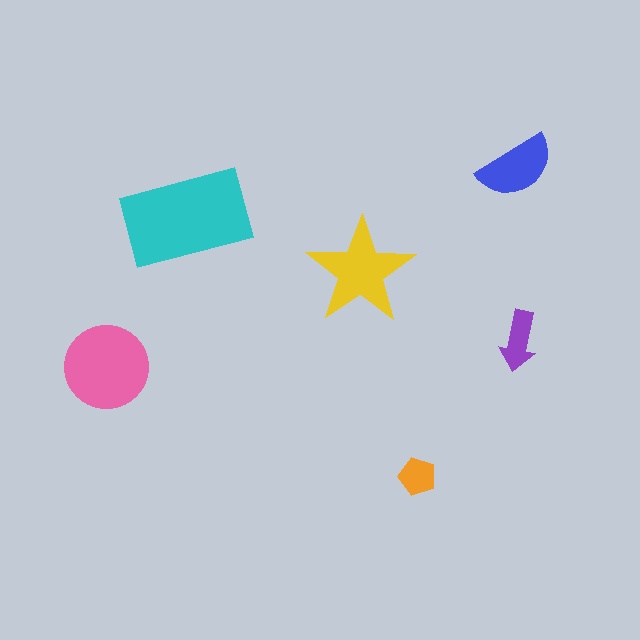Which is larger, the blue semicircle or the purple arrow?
The blue semicircle.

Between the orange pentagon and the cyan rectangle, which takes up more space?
The cyan rectangle.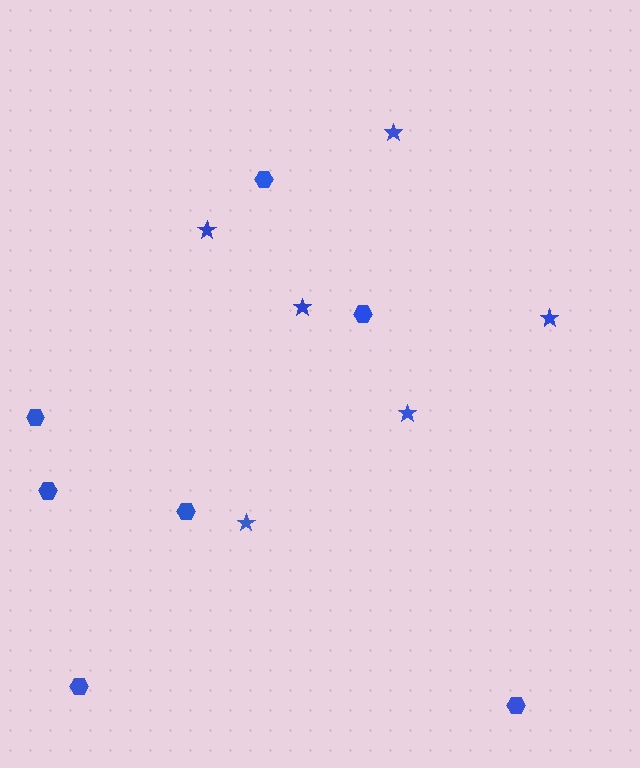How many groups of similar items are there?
There are 2 groups: one group of stars (6) and one group of hexagons (7).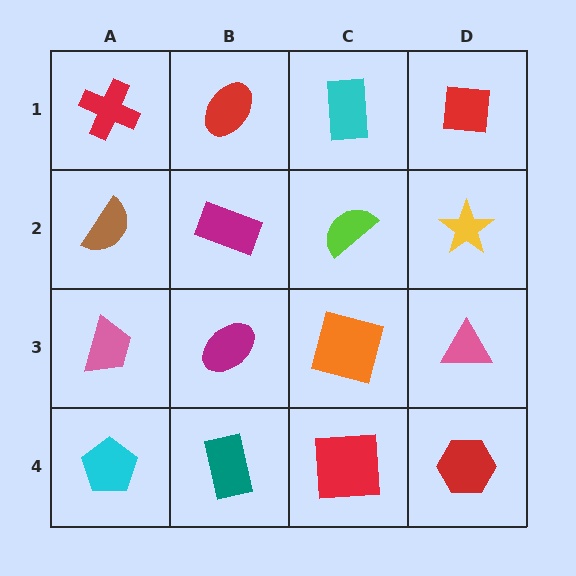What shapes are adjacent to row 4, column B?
A magenta ellipse (row 3, column B), a cyan pentagon (row 4, column A), a red square (row 4, column C).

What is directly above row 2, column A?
A red cross.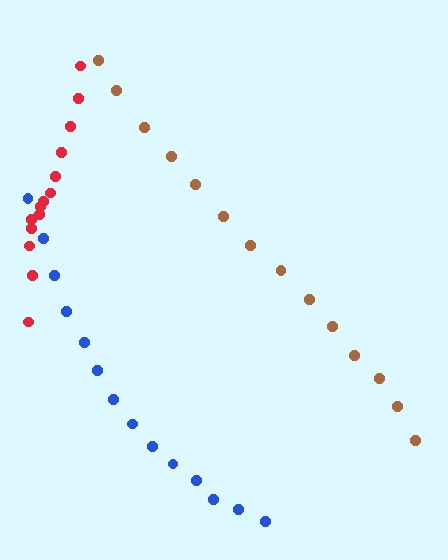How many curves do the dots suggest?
There are 3 distinct paths.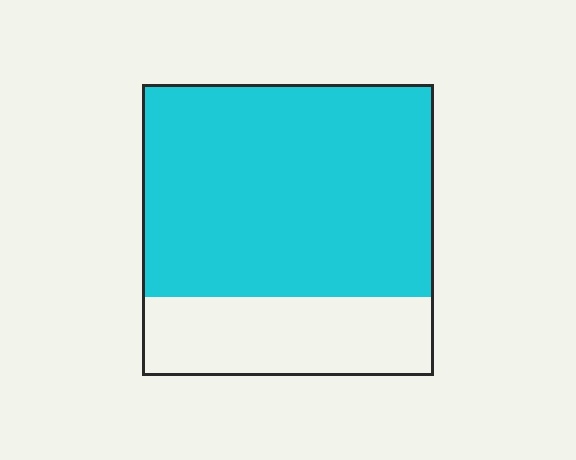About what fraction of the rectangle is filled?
About three quarters (3/4).